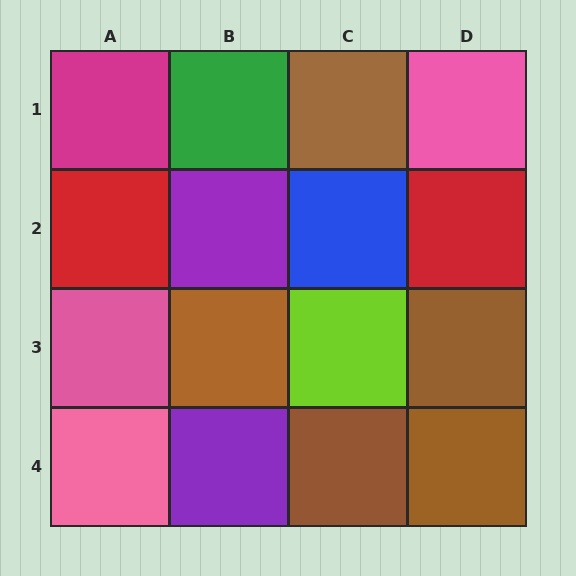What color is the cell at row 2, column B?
Purple.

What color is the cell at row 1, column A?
Magenta.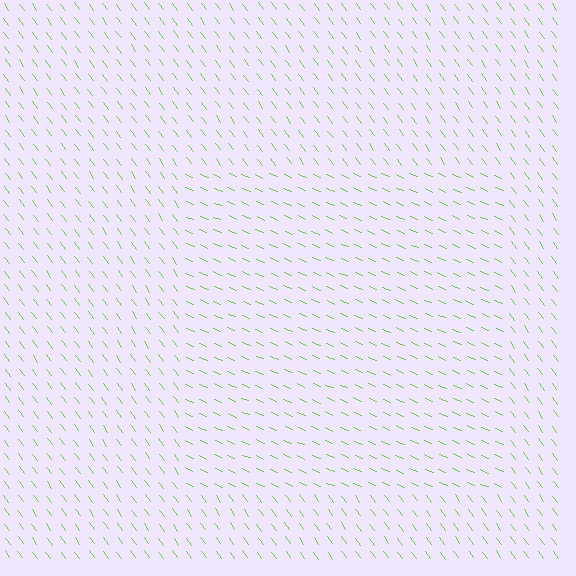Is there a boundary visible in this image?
Yes, there is a texture boundary formed by a change in line orientation.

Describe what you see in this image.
The image is filled with small lime line segments. A rectangle region in the image has lines oriented differently from the surrounding lines, creating a visible texture boundary.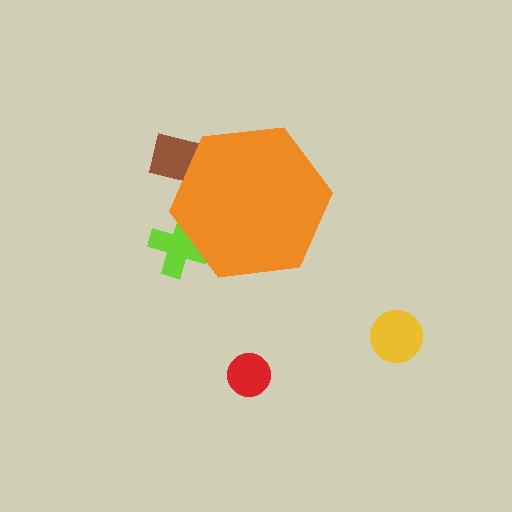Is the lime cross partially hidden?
Yes, the lime cross is partially hidden behind the orange hexagon.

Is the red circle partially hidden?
No, the red circle is fully visible.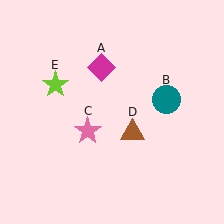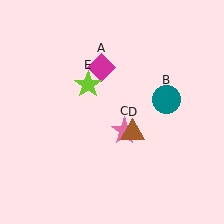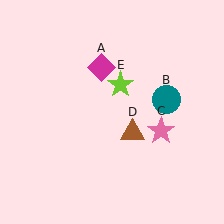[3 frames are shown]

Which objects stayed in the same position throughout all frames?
Magenta diamond (object A) and teal circle (object B) and brown triangle (object D) remained stationary.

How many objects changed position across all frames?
2 objects changed position: pink star (object C), lime star (object E).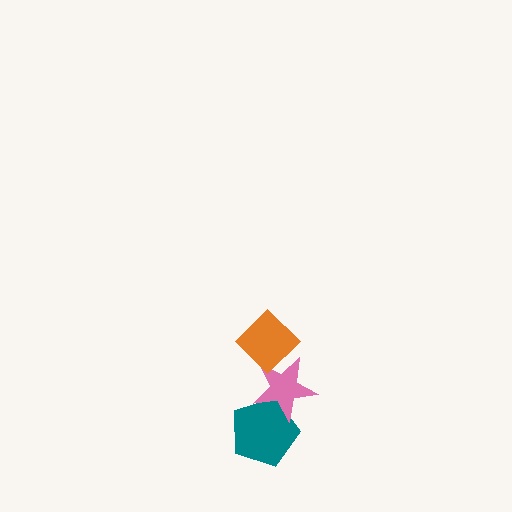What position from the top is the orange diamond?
The orange diamond is 1st from the top.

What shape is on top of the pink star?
The orange diamond is on top of the pink star.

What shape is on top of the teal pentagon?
The pink star is on top of the teal pentagon.